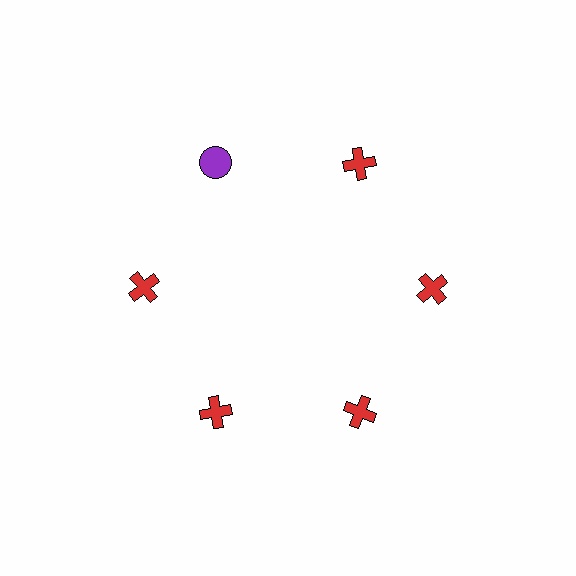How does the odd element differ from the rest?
It differs in both color (purple instead of red) and shape (circle instead of cross).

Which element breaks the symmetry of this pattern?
The purple circle at roughly the 11 o'clock position breaks the symmetry. All other shapes are red crosses.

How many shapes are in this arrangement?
There are 6 shapes arranged in a ring pattern.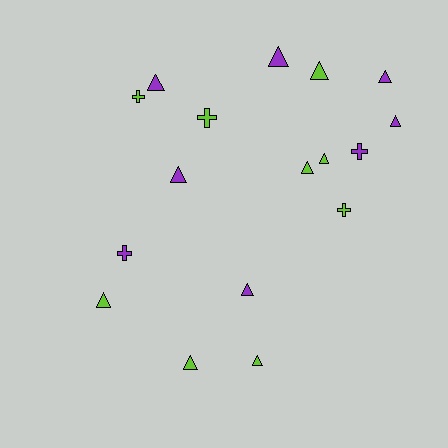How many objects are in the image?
There are 17 objects.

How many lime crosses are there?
There are 3 lime crosses.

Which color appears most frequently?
Lime, with 9 objects.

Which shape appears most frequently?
Triangle, with 12 objects.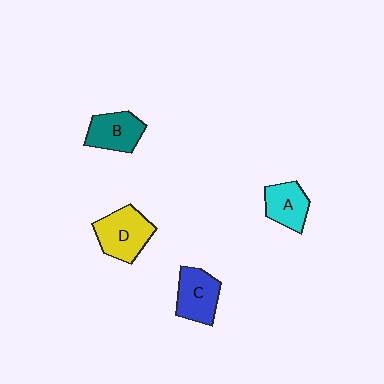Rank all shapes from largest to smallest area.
From largest to smallest: D (yellow), C (blue), B (teal), A (cyan).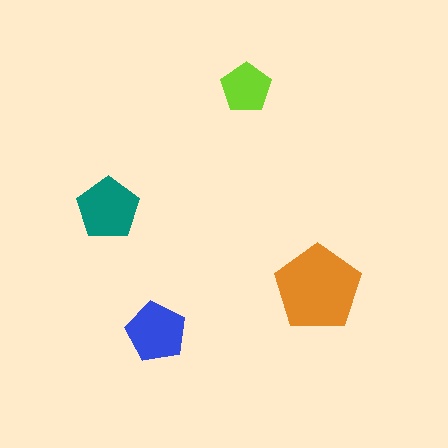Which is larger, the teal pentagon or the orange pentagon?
The orange one.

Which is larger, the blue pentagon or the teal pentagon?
The teal one.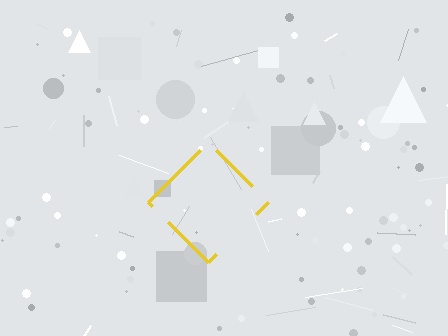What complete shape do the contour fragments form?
The contour fragments form a diamond.